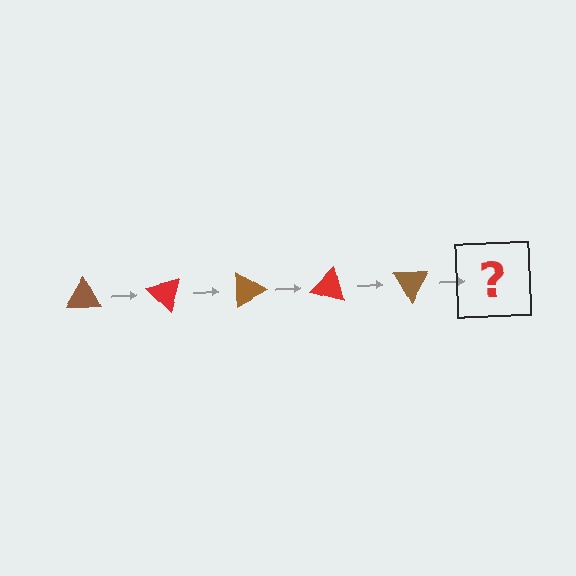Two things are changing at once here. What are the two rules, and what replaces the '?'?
The two rules are that it rotates 45 degrees each step and the color cycles through brown and red. The '?' should be a red triangle, rotated 225 degrees from the start.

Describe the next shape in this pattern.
It should be a red triangle, rotated 225 degrees from the start.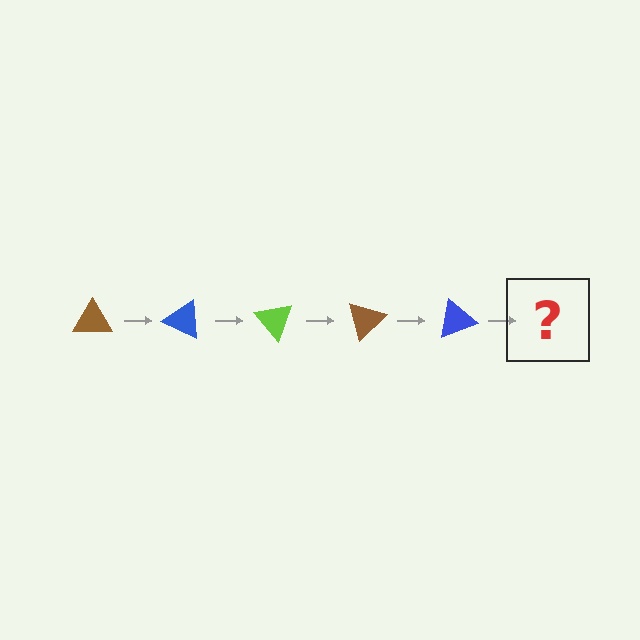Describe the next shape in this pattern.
It should be a lime triangle, rotated 125 degrees from the start.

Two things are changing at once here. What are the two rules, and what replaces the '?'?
The two rules are that it rotates 25 degrees each step and the color cycles through brown, blue, and lime. The '?' should be a lime triangle, rotated 125 degrees from the start.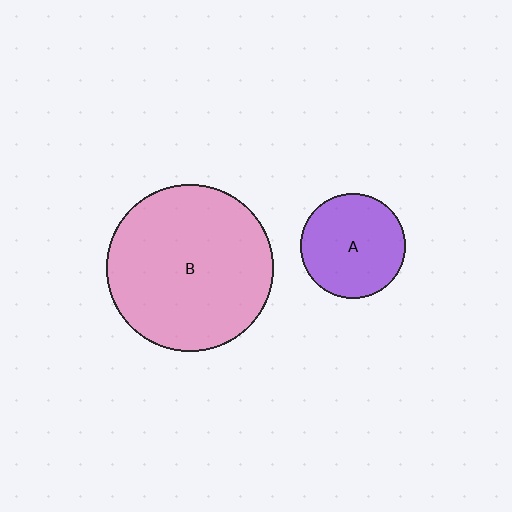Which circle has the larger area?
Circle B (pink).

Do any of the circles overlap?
No, none of the circles overlap.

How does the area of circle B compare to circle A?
Approximately 2.5 times.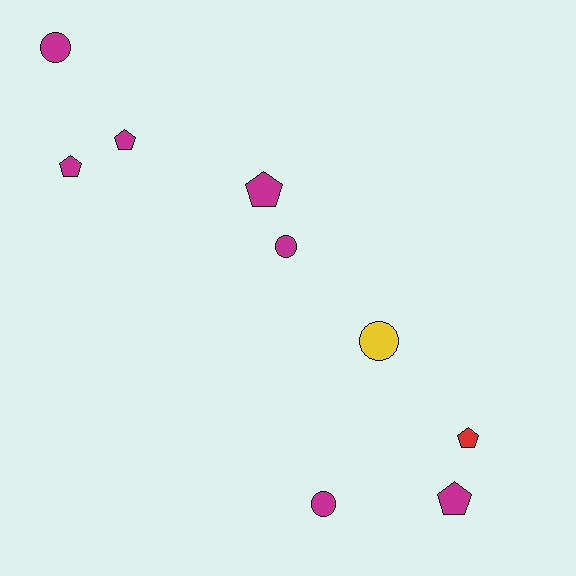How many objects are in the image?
There are 9 objects.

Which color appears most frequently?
Magenta, with 7 objects.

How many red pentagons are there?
There is 1 red pentagon.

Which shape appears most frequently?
Pentagon, with 5 objects.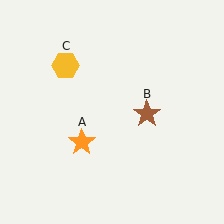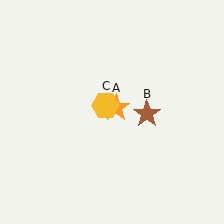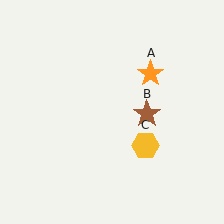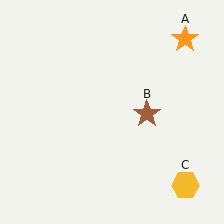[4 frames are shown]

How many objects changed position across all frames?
2 objects changed position: orange star (object A), yellow hexagon (object C).